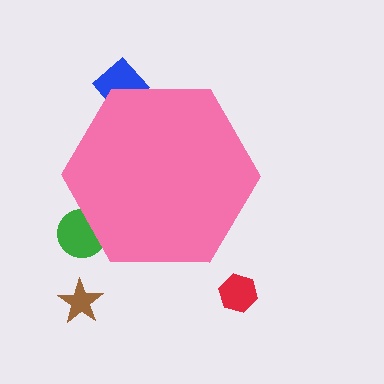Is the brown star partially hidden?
No, the brown star is fully visible.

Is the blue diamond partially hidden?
Yes, the blue diamond is partially hidden behind the pink hexagon.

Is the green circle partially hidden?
Yes, the green circle is partially hidden behind the pink hexagon.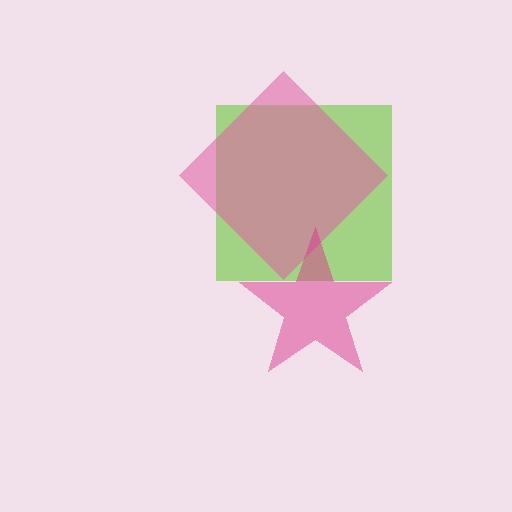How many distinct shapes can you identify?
There are 3 distinct shapes: a lime square, a pink diamond, a magenta star.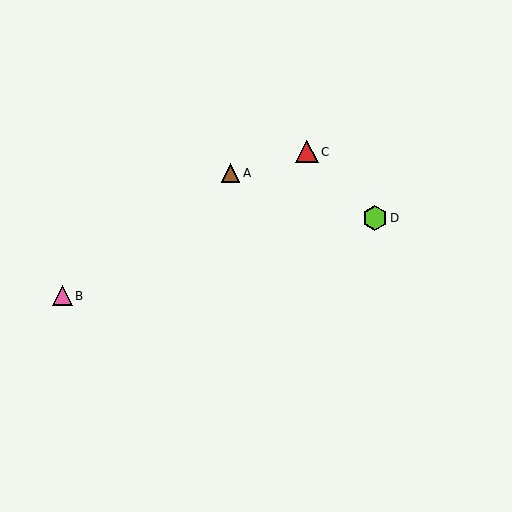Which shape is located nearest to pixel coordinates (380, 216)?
The lime hexagon (labeled D) at (375, 218) is nearest to that location.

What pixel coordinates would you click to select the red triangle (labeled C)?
Click at (307, 152) to select the red triangle C.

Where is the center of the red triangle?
The center of the red triangle is at (307, 152).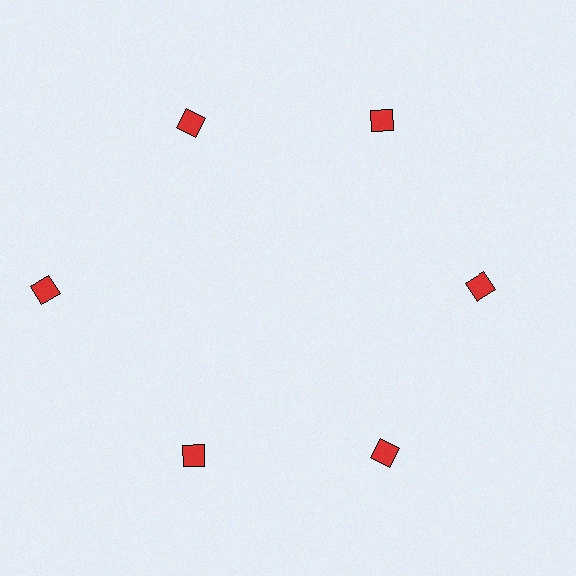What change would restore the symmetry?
The symmetry would be restored by moving it inward, back onto the ring so that all 6 diamonds sit at equal angles and equal distance from the center.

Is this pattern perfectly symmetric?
No. The 6 red diamonds are arranged in a ring, but one element near the 9 o'clock position is pushed outward from the center, breaking the 6-fold rotational symmetry.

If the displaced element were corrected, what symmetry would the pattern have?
It would have 6-fold rotational symmetry — the pattern would map onto itself every 60 degrees.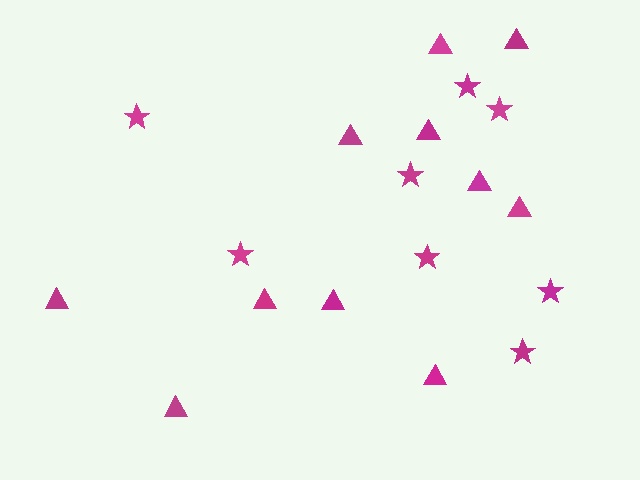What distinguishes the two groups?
There are 2 groups: one group of triangles (11) and one group of stars (8).